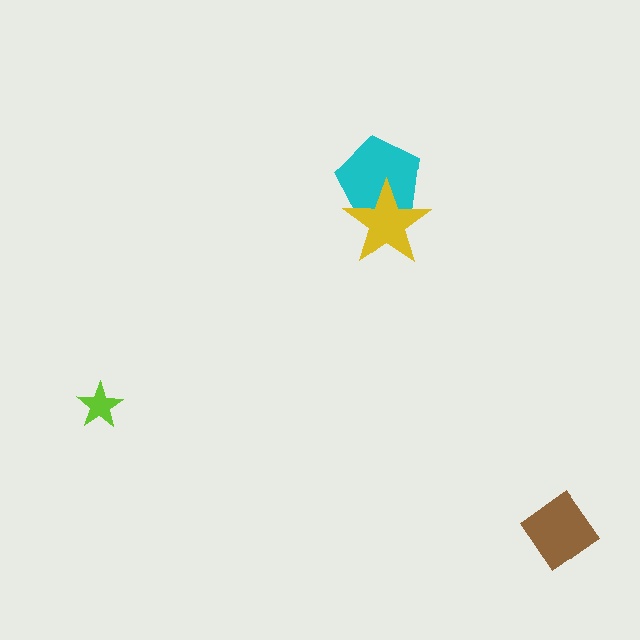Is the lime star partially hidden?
No, no other shape covers it.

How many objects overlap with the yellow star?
1 object overlaps with the yellow star.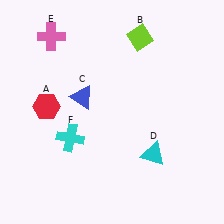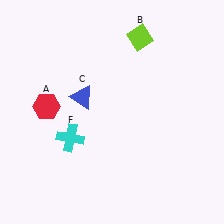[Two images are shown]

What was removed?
The cyan triangle (D), the pink cross (E) were removed in Image 2.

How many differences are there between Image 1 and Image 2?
There are 2 differences between the two images.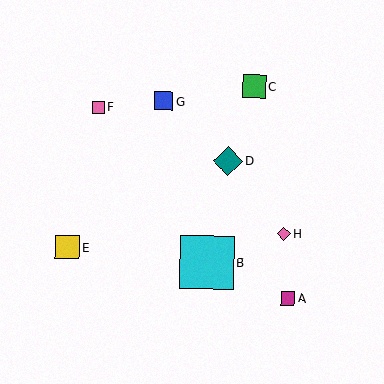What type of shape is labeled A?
Shape A is a magenta square.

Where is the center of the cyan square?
The center of the cyan square is at (207, 263).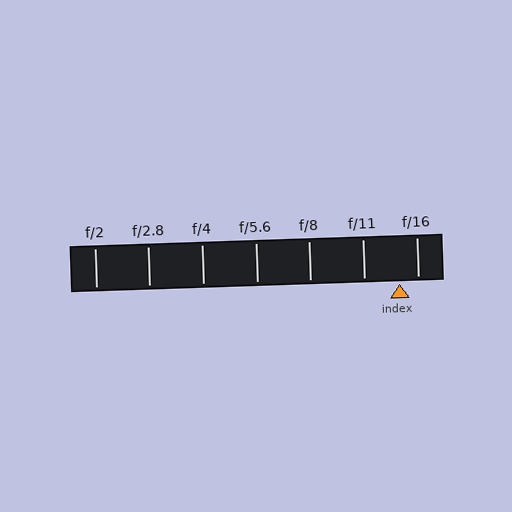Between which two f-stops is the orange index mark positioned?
The index mark is between f/11 and f/16.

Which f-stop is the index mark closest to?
The index mark is closest to f/16.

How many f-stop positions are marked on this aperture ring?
There are 7 f-stop positions marked.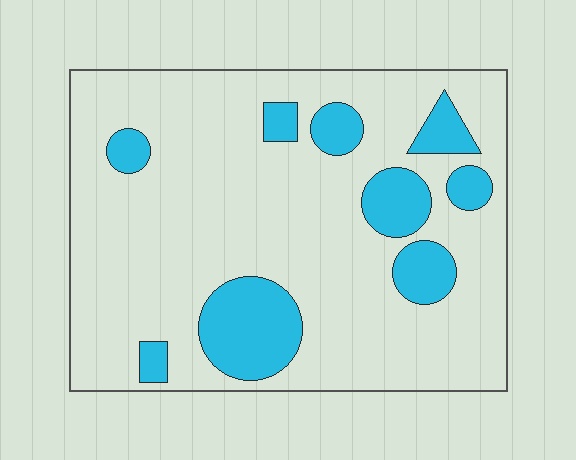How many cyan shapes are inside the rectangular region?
9.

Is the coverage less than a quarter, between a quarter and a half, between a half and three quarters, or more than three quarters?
Less than a quarter.